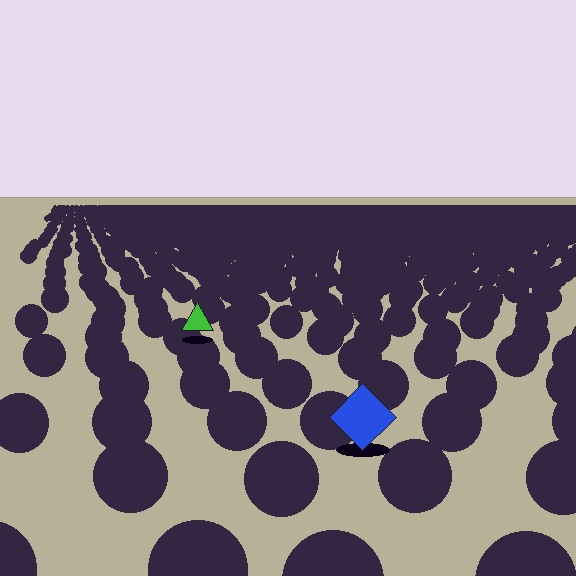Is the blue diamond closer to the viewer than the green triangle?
Yes. The blue diamond is closer — you can tell from the texture gradient: the ground texture is coarser near it.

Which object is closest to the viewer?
The blue diamond is closest. The texture marks near it are larger and more spread out.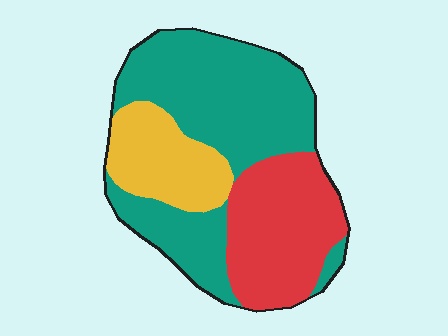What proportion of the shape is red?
Red covers 29% of the shape.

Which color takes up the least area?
Yellow, at roughly 20%.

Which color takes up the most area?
Teal, at roughly 50%.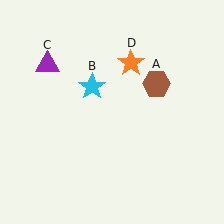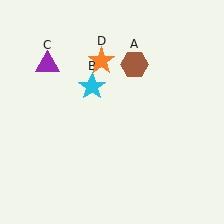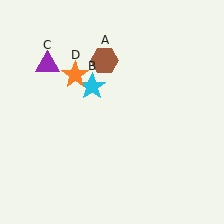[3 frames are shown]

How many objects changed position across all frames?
2 objects changed position: brown hexagon (object A), orange star (object D).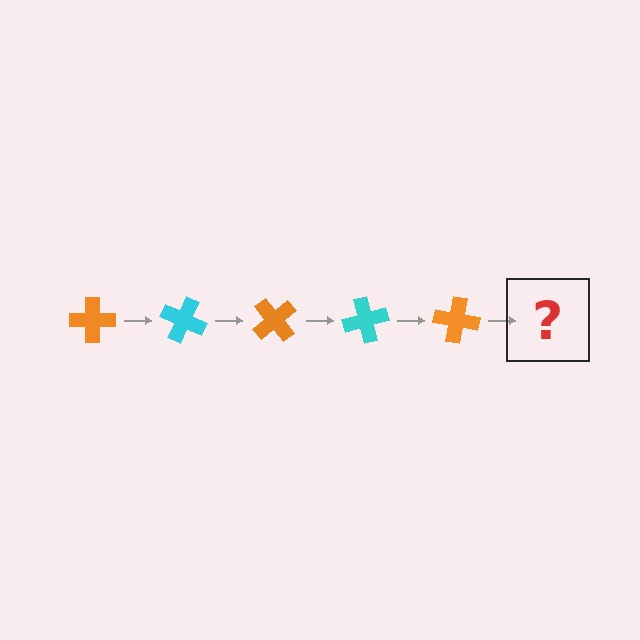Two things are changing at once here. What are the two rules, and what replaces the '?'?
The two rules are that it rotates 25 degrees each step and the color cycles through orange and cyan. The '?' should be a cyan cross, rotated 125 degrees from the start.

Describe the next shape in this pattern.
It should be a cyan cross, rotated 125 degrees from the start.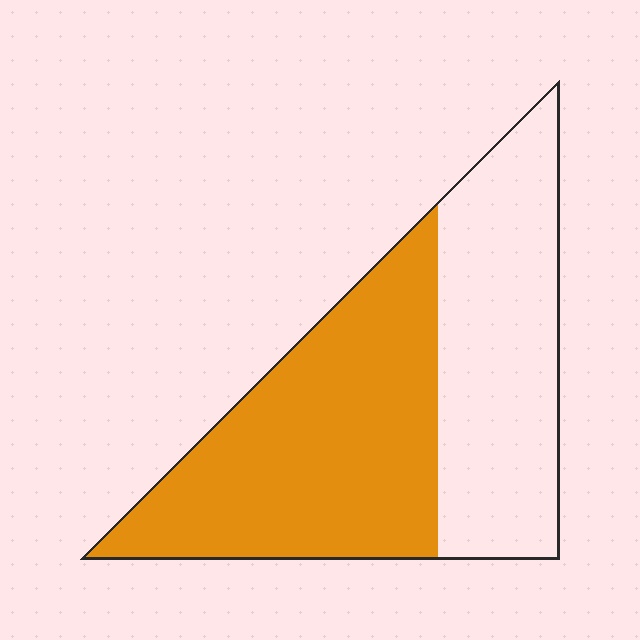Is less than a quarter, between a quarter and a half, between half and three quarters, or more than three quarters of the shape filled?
Between half and three quarters.